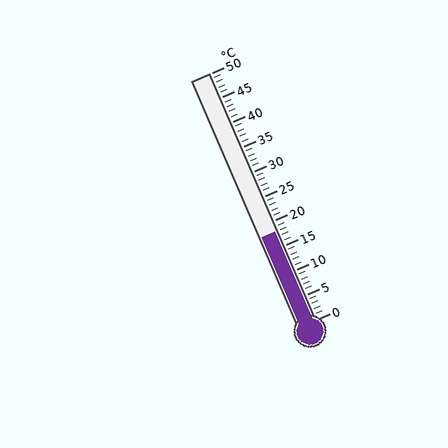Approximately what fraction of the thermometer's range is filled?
The thermometer is filled to approximately 35% of its range.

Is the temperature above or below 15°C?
The temperature is above 15°C.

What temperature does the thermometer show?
The thermometer shows approximately 18°C.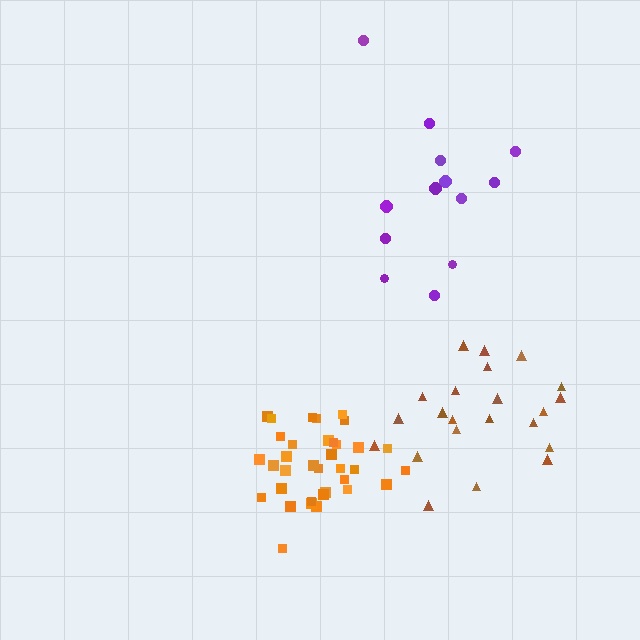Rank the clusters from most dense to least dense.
orange, brown, purple.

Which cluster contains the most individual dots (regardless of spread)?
Orange (35).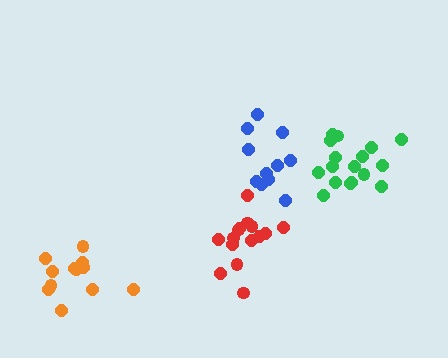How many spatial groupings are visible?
There are 4 spatial groupings.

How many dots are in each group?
Group 1: 12 dots, Group 2: 15 dots, Group 3: 11 dots, Group 4: 17 dots (55 total).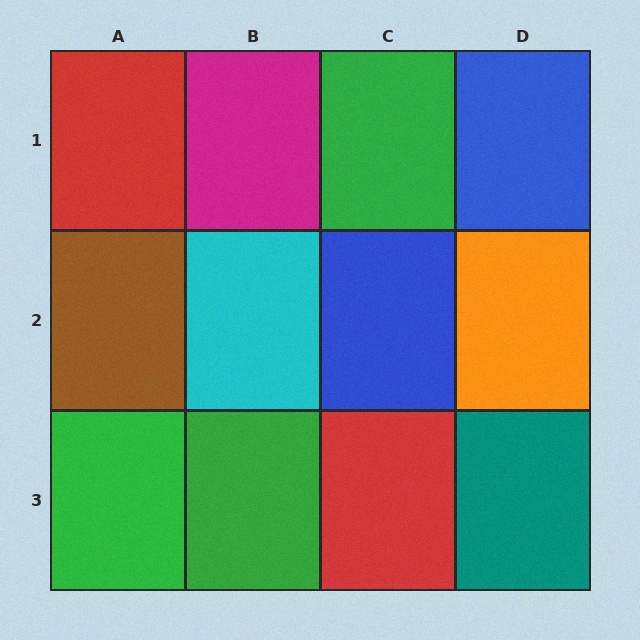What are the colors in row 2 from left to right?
Brown, cyan, blue, orange.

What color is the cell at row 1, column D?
Blue.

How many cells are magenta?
1 cell is magenta.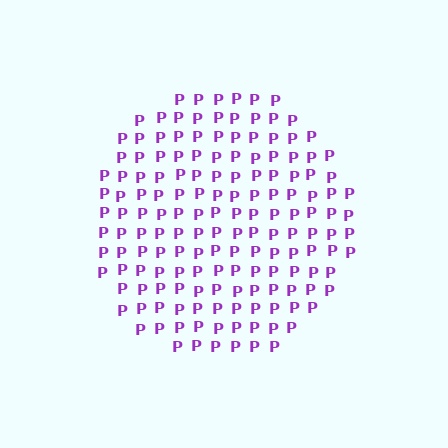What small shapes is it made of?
It is made of small letter P's.